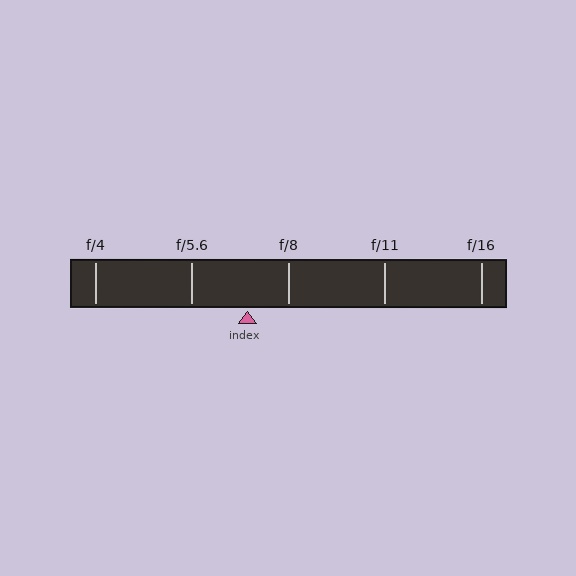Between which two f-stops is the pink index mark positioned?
The index mark is between f/5.6 and f/8.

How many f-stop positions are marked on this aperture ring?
There are 5 f-stop positions marked.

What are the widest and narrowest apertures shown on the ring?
The widest aperture shown is f/4 and the narrowest is f/16.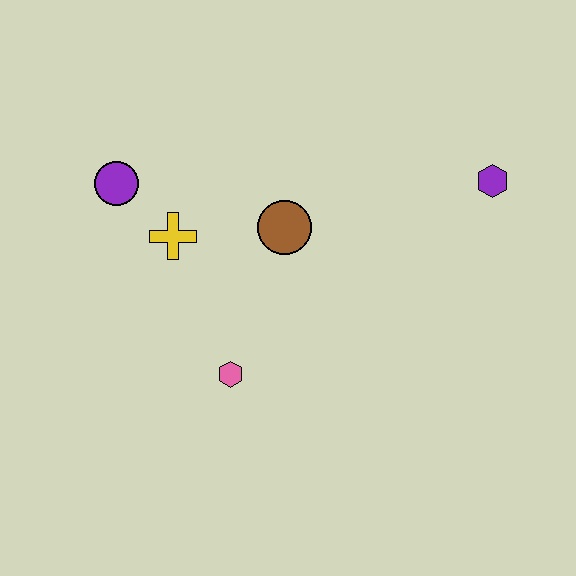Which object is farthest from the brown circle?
The purple hexagon is farthest from the brown circle.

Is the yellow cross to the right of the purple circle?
Yes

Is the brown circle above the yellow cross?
Yes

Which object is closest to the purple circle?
The yellow cross is closest to the purple circle.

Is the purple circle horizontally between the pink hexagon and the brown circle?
No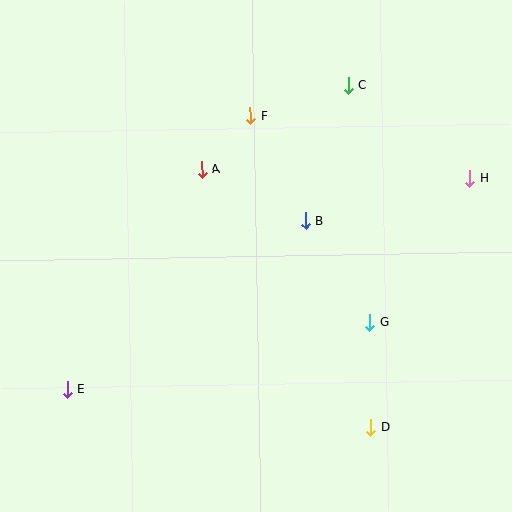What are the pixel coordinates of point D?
Point D is at (371, 427).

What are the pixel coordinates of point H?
Point H is at (469, 178).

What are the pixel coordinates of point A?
Point A is at (202, 169).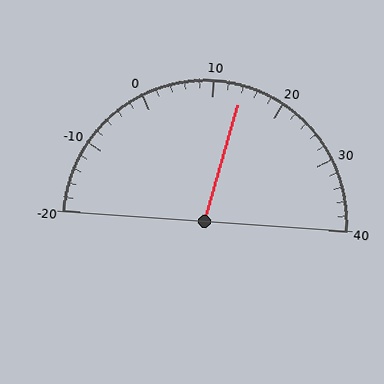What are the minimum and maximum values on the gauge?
The gauge ranges from -20 to 40.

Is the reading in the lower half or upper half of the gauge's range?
The reading is in the upper half of the range (-20 to 40).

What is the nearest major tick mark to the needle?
The nearest major tick mark is 10.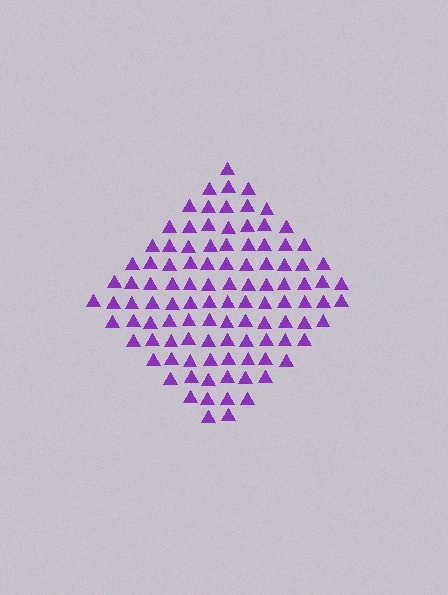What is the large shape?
The large shape is a diamond.